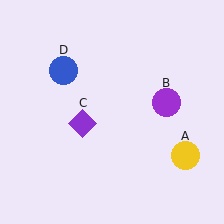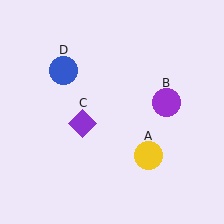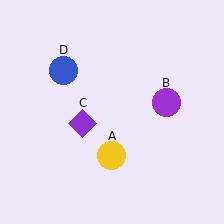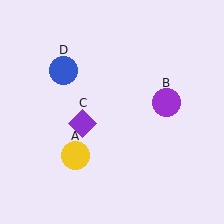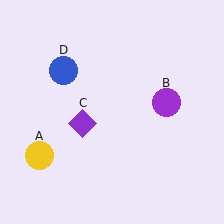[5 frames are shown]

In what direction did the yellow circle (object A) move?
The yellow circle (object A) moved left.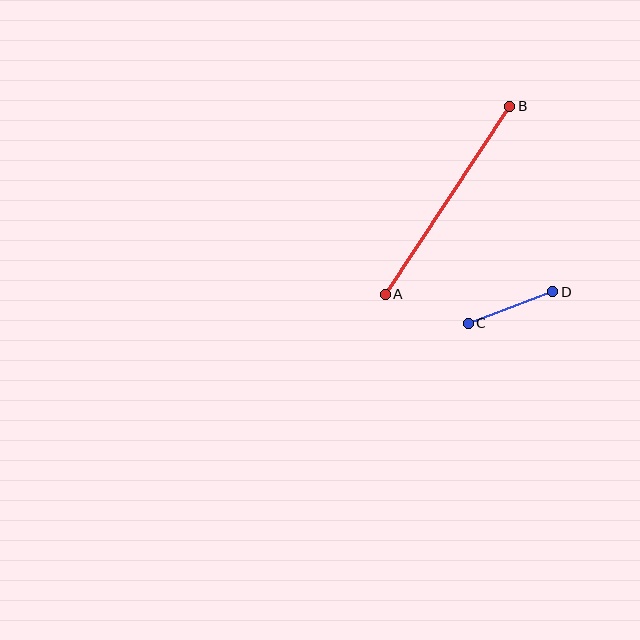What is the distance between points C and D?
The distance is approximately 91 pixels.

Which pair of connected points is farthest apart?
Points A and B are farthest apart.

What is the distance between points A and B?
The distance is approximately 225 pixels.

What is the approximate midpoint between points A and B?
The midpoint is at approximately (447, 200) pixels.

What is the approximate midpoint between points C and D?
The midpoint is at approximately (510, 307) pixels.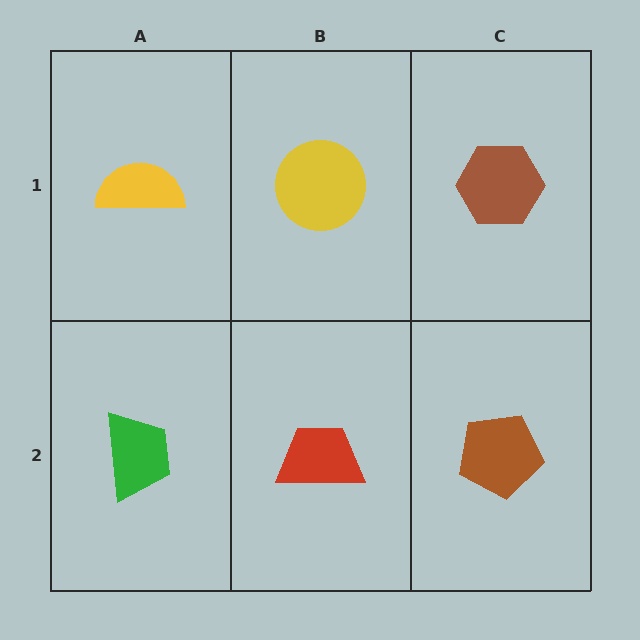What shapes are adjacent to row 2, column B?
A yellow circle (row 1, column B), a green trapezoid (row 2, column A), a brown pentagon (row 2, column C).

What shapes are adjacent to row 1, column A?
A green trapezoid (row 2, column A), a yellow circle (row 1, column B).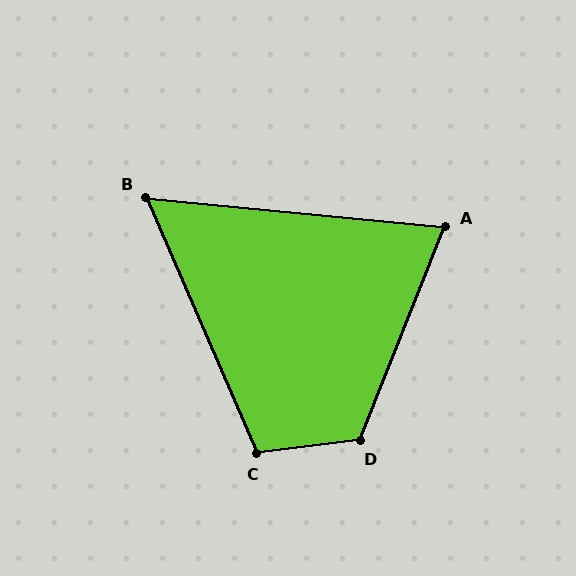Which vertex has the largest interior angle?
D, at approximately 119 degrees.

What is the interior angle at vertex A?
Approximately 74 degrees (acute).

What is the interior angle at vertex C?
Approximately 106 degrees (obtuse).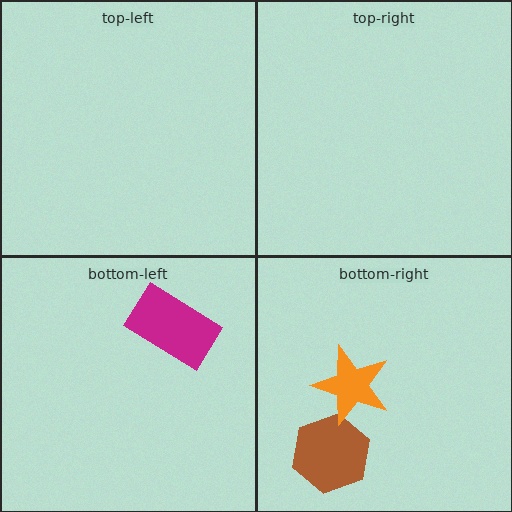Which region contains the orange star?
The bottom-right region.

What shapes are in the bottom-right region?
The brown hexagon, the orange star.